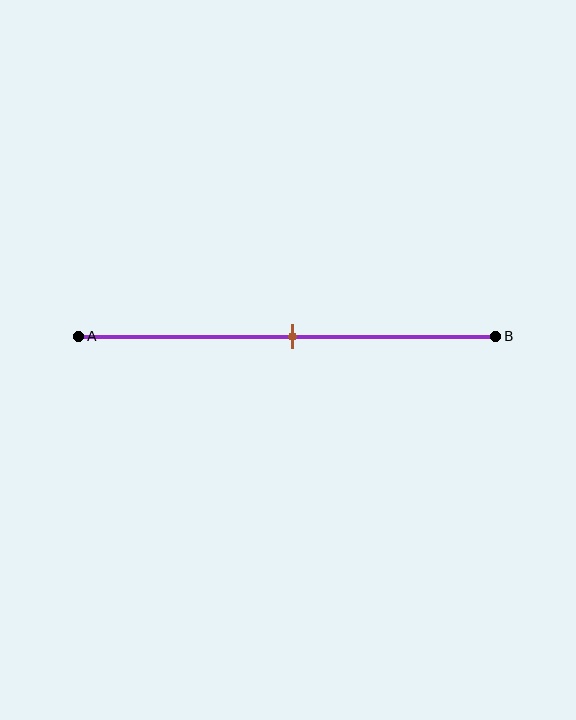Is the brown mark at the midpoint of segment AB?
Yes, the mark is approximately at the midpoint.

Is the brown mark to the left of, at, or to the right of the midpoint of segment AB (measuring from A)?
The brown mark is approximately at the midpoint of segment AB.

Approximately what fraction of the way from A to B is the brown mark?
The brown mark is approximately 50% of the way from A to B.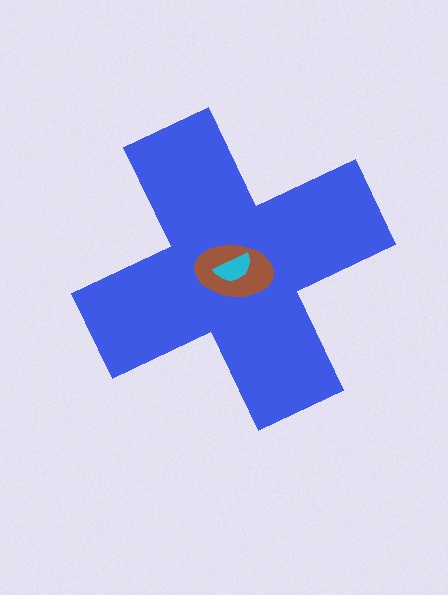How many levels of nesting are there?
3.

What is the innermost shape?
The cyan semicircle.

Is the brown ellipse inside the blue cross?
Yes.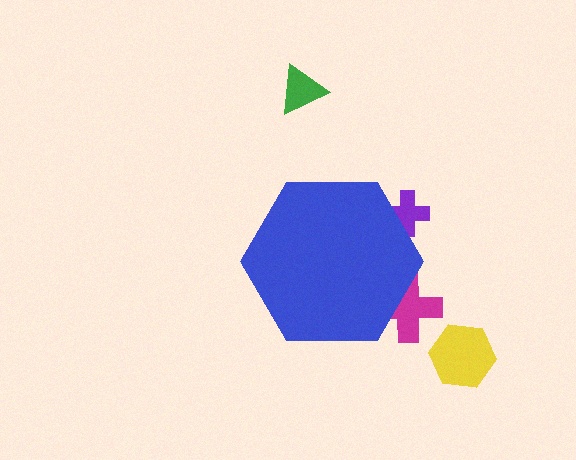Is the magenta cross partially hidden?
Yes, the magenta cross is partially hidden behind the blue hexagon.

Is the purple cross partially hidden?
Yes, the purple cross is partially hidden behind the blue hexagon.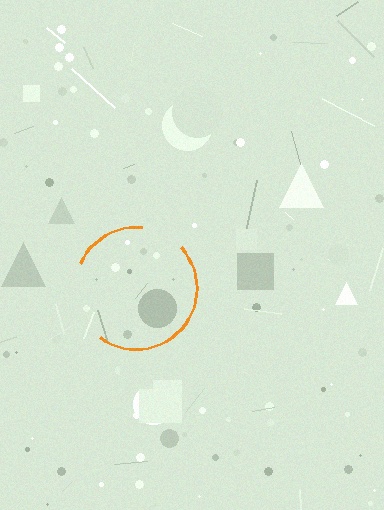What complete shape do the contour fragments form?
The contour fragments form a circle.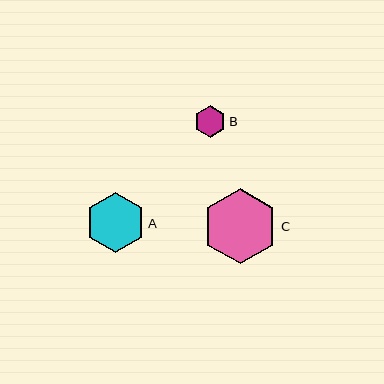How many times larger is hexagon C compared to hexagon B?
Hexagon C is approximately 2.4 times the size of hexagon B.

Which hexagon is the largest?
Hexagon C is the largest with a size of approximately 75 pixels.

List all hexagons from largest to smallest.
From largest to smallest: C, A, B.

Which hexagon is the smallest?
Hexagon B is the smallest with a size of approximately 31 pixels.